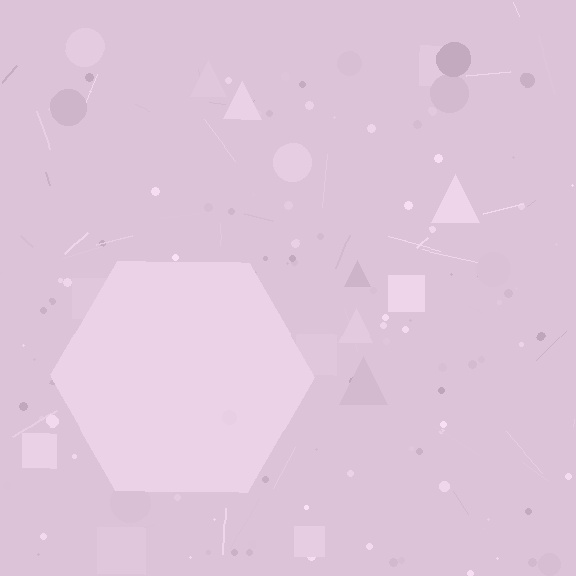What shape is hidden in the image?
A hexagon is hidden in the image.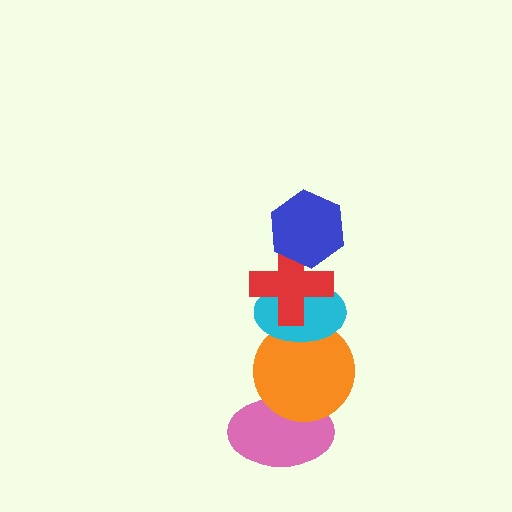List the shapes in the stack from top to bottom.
From top to bottom: the blue hexagon, the red cross, the cyan ellipse, the orange circle, the pink ellipse.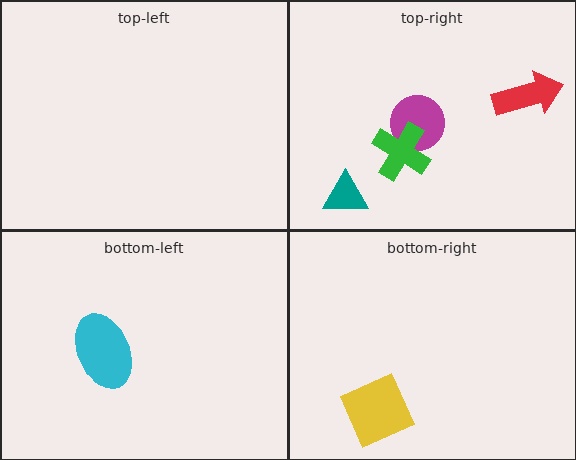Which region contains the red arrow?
The top-right region.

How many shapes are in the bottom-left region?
1.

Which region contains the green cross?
The top-right region.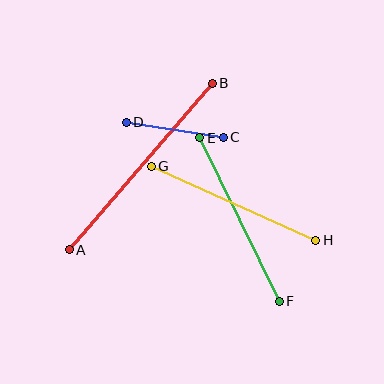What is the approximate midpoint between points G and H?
The midpoint is at approximately (234, 203) pixels.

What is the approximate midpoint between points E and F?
The midpoint is at approximately (239, 219) pixels.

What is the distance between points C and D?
The distance is approximately 98 pixels.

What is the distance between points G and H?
The distance is approximately 181 pixels.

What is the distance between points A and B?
The distance is approximately 220 pixels.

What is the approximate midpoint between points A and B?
The midpoint is at approximately (141, 167) pixels.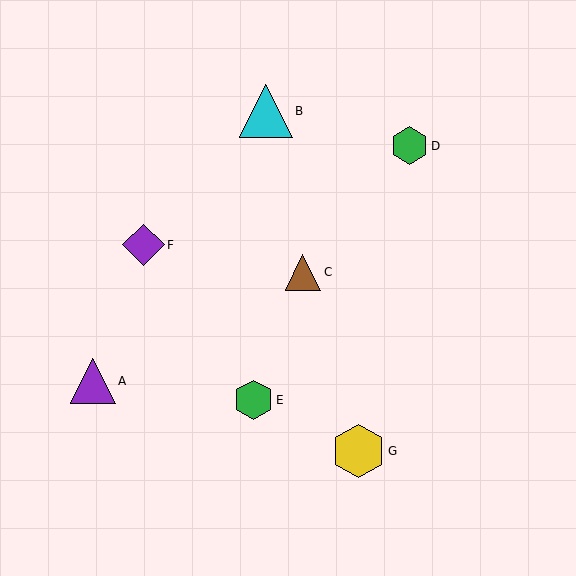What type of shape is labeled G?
Shape G is a yellow hexagon.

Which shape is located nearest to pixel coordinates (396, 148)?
The green hexagon (labeled D) at (409, 146) is nearest to that location.